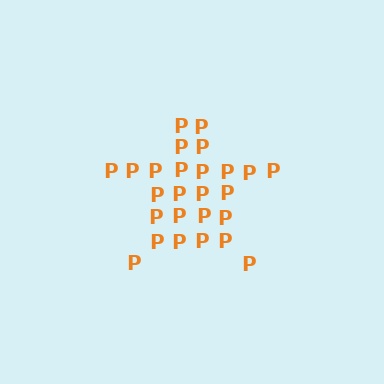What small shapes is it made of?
It is made of small letter P's.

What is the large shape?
The large shape is a star.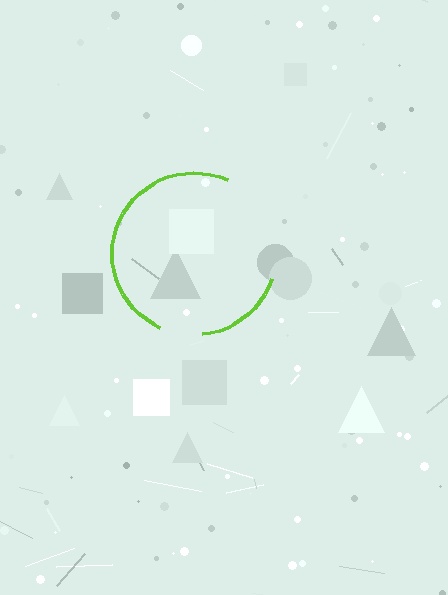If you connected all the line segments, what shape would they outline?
They would outline a circle.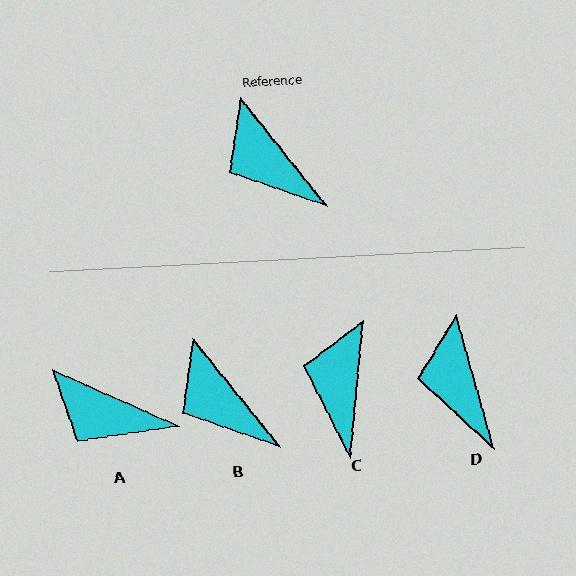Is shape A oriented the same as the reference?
No, it is off by about 28 degrees.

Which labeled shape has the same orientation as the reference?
B.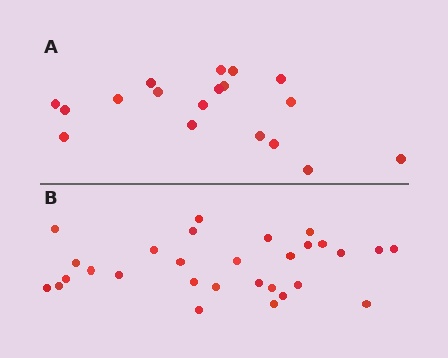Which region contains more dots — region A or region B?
Region B (the bottom region) has more dots.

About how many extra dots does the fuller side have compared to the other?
Region B has roughly 12 or so more dots than region A.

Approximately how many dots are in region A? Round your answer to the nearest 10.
About 20 dots. (The exact count is 18, which rounds to 20.)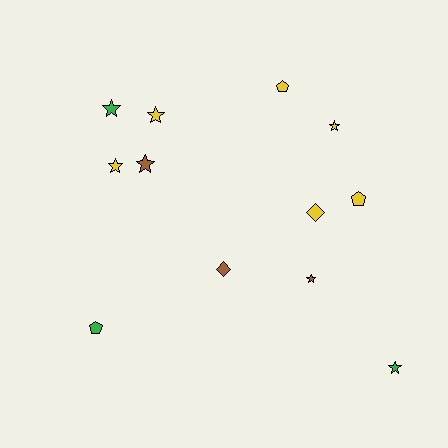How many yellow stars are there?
There are 3 yellow stars.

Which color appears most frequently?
Yellow, with 6 objects.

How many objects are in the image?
There are 12 objects.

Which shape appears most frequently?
Star, with 7 objects.